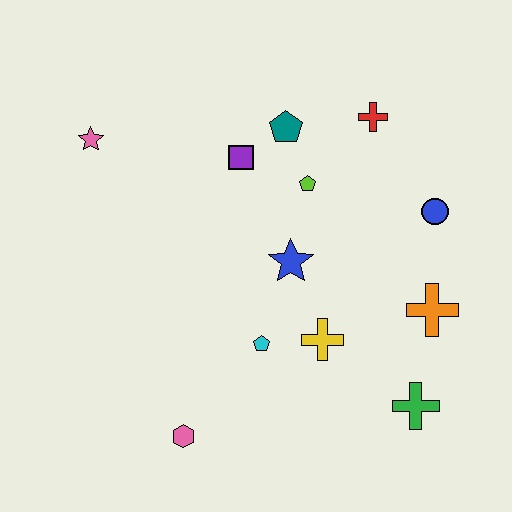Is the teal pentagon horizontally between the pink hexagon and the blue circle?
Yes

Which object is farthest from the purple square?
The green cross is farthest from the purple square.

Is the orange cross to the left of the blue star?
No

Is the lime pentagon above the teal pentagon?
No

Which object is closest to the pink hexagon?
The cyan pentagon is closest to the pink hexagon.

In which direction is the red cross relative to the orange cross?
The red cross is above the orange cross.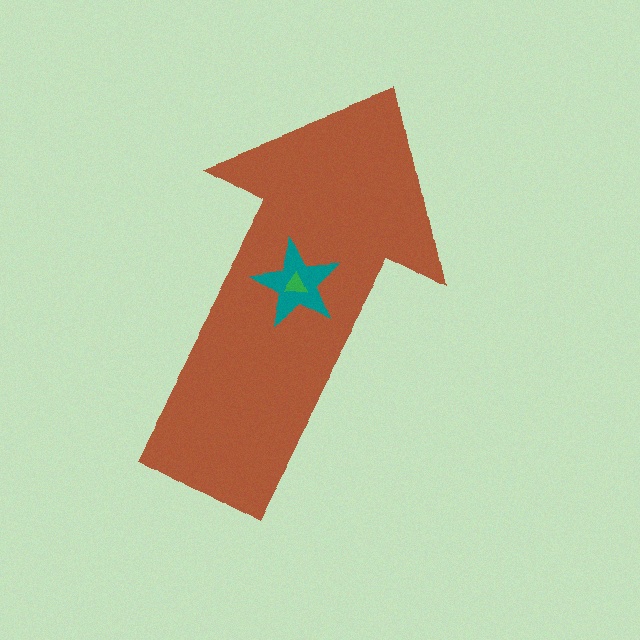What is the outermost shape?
The brown arrow.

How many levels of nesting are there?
3.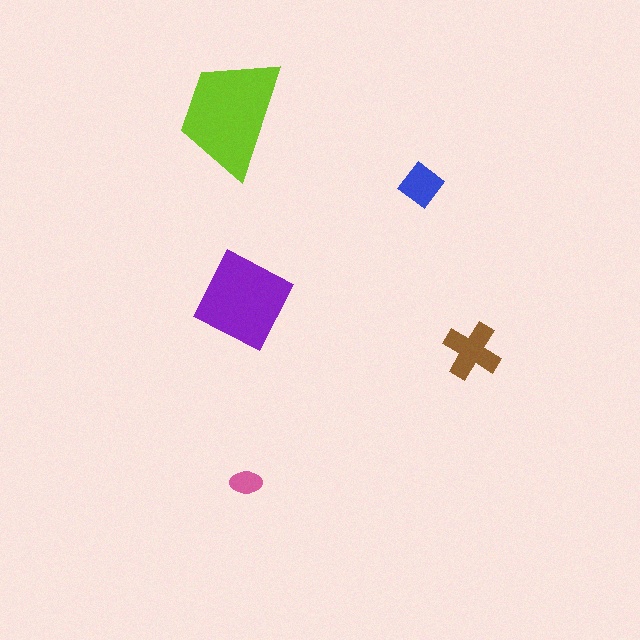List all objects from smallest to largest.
The pink ellipse, the blue diamond, the brown cross, the purple square, the lime trapezoid.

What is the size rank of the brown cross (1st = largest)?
3rd.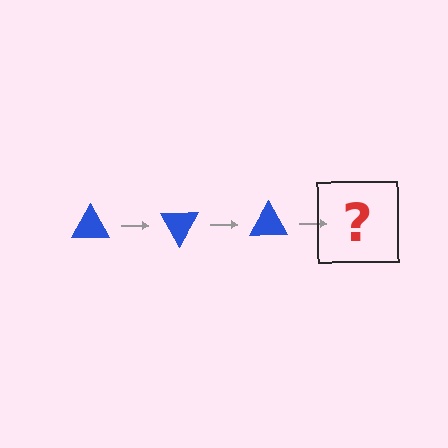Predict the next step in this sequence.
The next step is a blue triangle rotated 180 degrees.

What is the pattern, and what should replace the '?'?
The pattern is that the triangle rotates 60 degrees each step. The '?' should be a blue triangle rotated 180 degrees.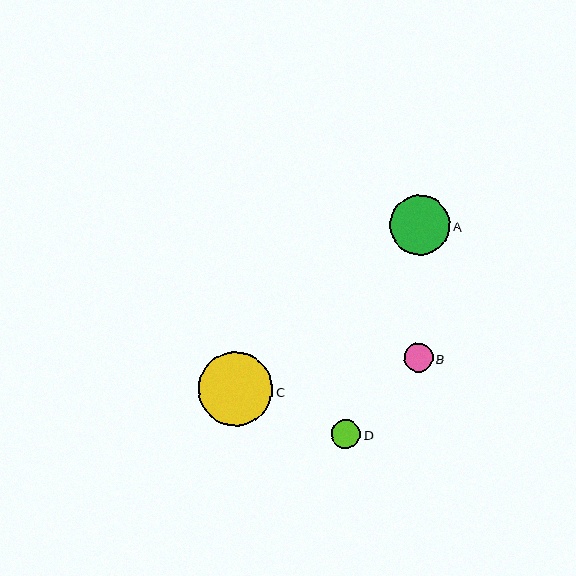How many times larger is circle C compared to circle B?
Circle C is approximately 2.6 times the size of circle B.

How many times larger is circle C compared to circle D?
Circle C is approximately 2.6 times the size of circle D.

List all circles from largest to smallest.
From largest to smallest: C, A, D, B.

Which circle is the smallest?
Circle B is the smallest with a size of approximately 29 pixels.